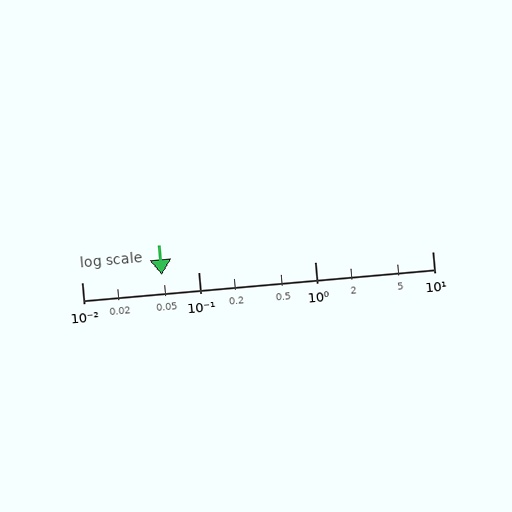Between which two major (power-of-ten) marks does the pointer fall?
The pointer is between 0.01 and 0.1.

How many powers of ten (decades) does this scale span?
The scale spans 3 decades, from 0.01 to 10.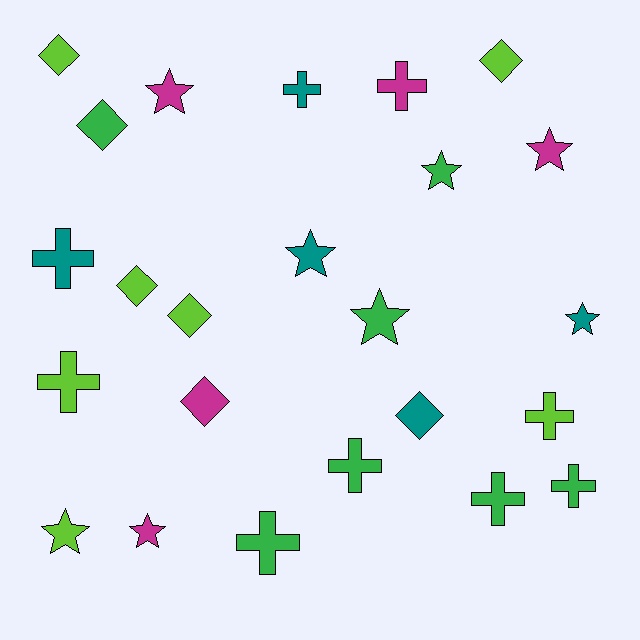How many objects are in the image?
There are 24 objects.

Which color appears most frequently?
Lime, with 7 objects.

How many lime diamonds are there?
There are 4 lime diamonds.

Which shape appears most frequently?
Cross, with 9 objects.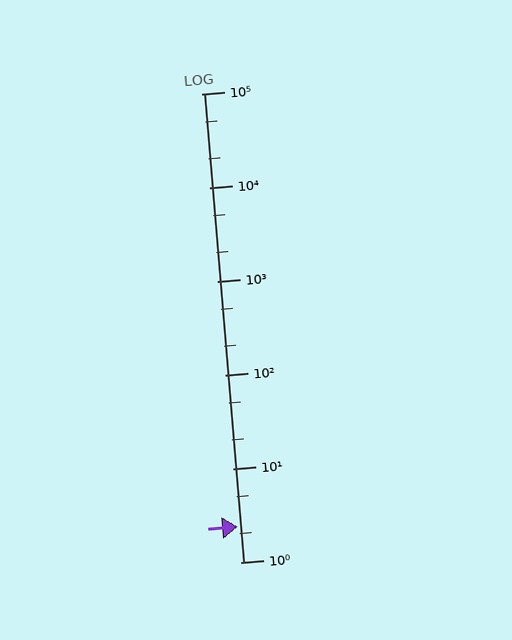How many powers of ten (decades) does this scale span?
The scale spans 5 decades, from 1 to 100000.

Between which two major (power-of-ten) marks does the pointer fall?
The pointer is between 1 and 10.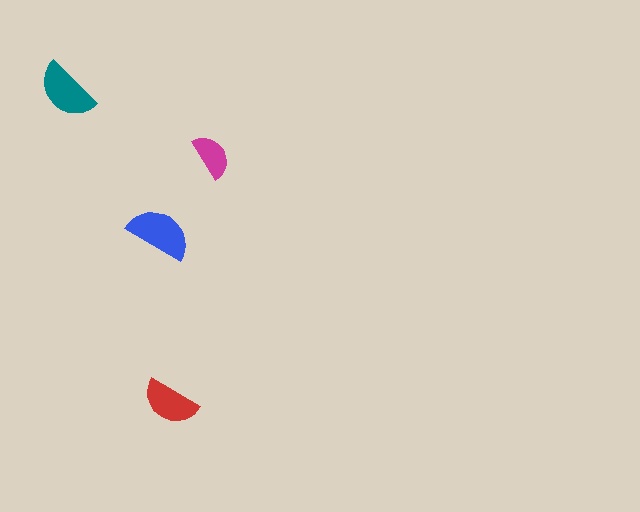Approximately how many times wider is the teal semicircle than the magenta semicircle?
About 1.5 times wider.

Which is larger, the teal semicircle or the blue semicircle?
The blue one.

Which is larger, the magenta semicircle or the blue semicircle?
The blue one.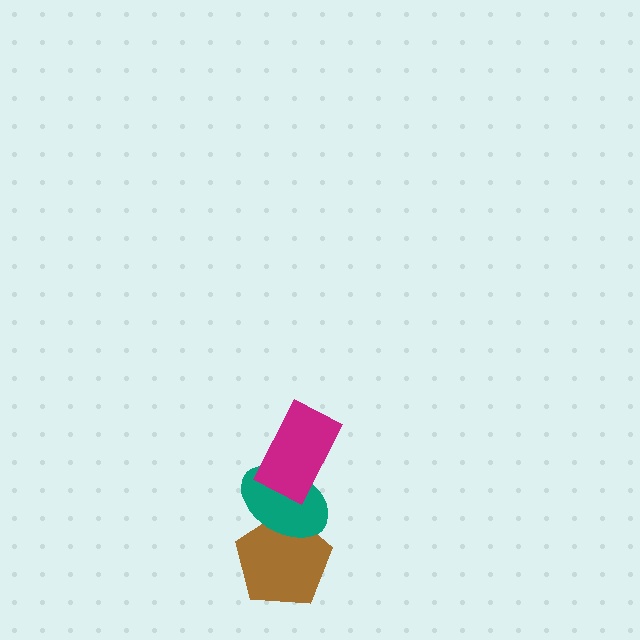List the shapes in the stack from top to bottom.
From top to bottom: the magenta rectangle, the teal ellipse, the brown pentagon.